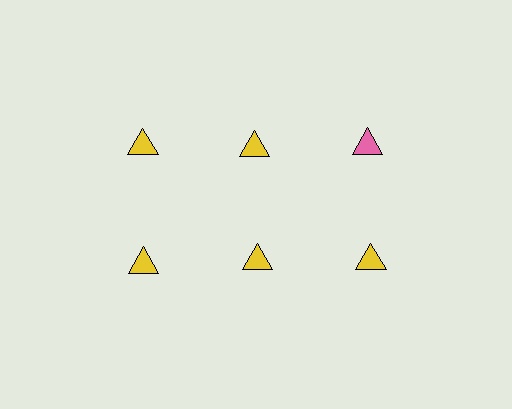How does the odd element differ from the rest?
It has a different color: pink instead of yellow.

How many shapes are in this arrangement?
There are 6 shapes arranged in a grid pattern.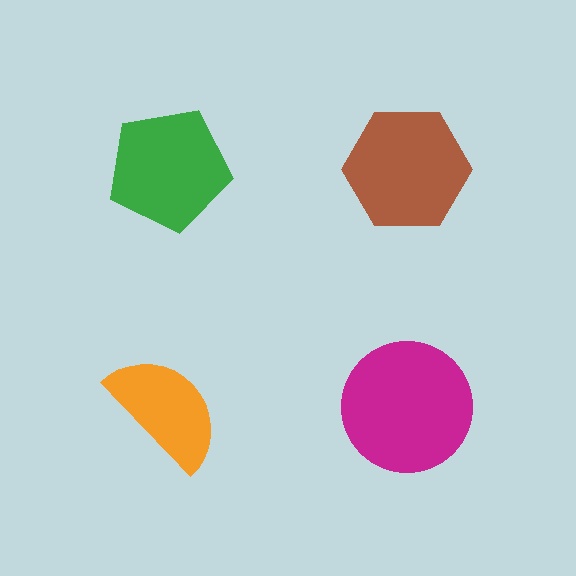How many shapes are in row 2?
2 shapes.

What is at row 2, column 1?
An orange semicircle.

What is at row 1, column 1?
A green pentagon.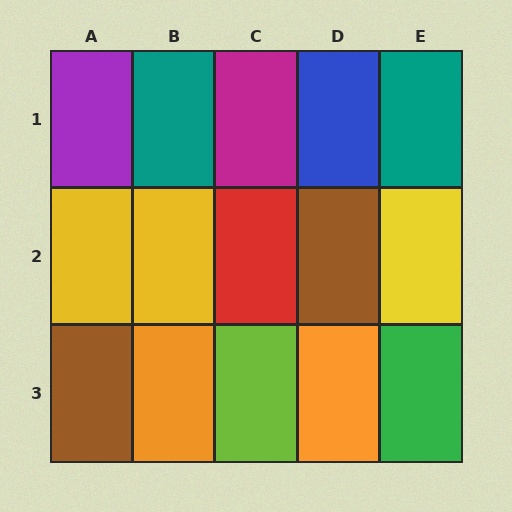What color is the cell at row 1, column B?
Teal.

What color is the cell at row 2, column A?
Yellow.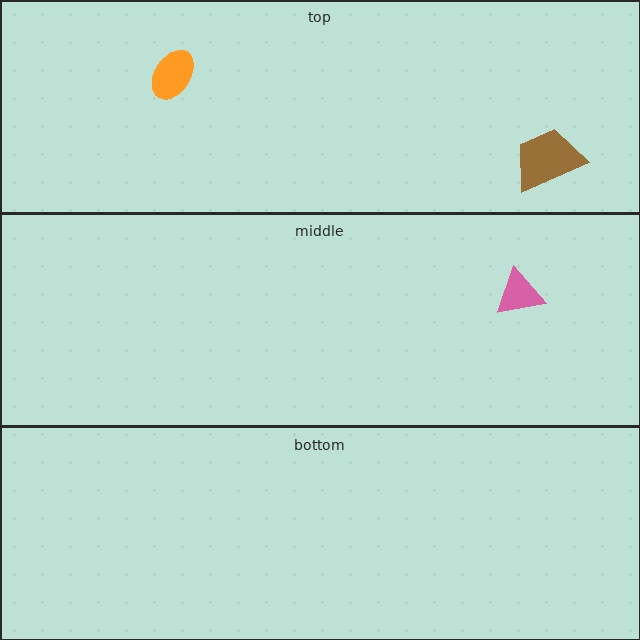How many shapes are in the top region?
2.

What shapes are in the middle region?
The pink triangle.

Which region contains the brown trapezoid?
The top region.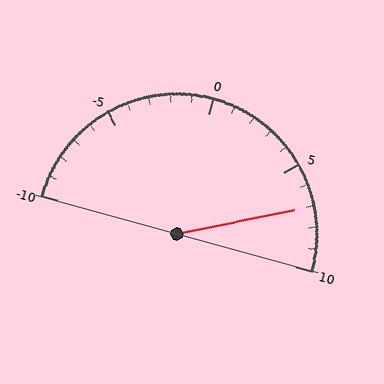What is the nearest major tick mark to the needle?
The nearest major tick mark is 5.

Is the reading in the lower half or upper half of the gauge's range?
The reading is in the upper half of the range (-10 to 10).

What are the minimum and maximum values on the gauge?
The gauge ranges from -10 to 10.